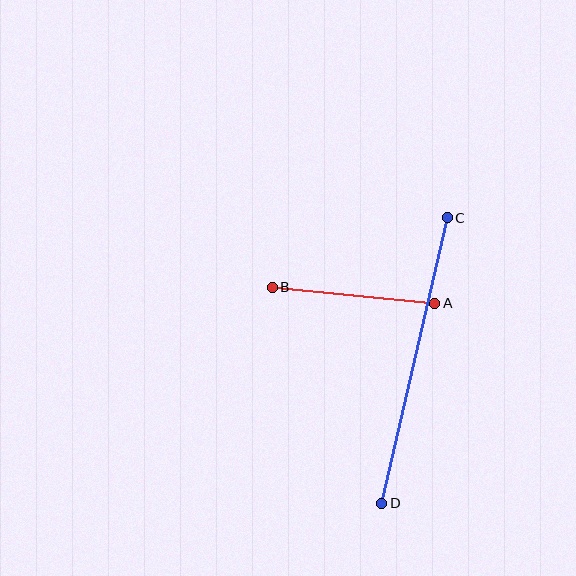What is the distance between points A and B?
The distance is approximately 163 pixels.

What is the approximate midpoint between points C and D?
The midpoint is at approximately (415, 360) pixels.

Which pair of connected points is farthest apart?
Points C and D are farthest apart.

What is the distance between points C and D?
The distance is approximately 293 pixels.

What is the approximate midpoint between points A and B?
The midpoint is at approximately (353, 295) pixels.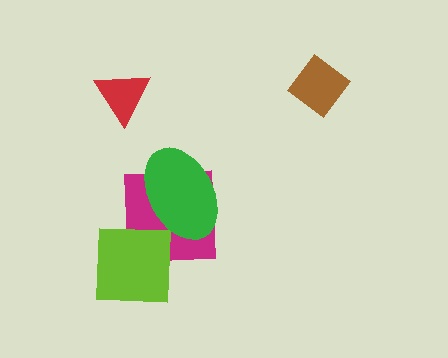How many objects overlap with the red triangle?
0 objects overlap with the red triangle.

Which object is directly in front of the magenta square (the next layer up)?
The lime square is directly in front of the magenta square.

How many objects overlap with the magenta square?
2 objects overlap with the magenta square.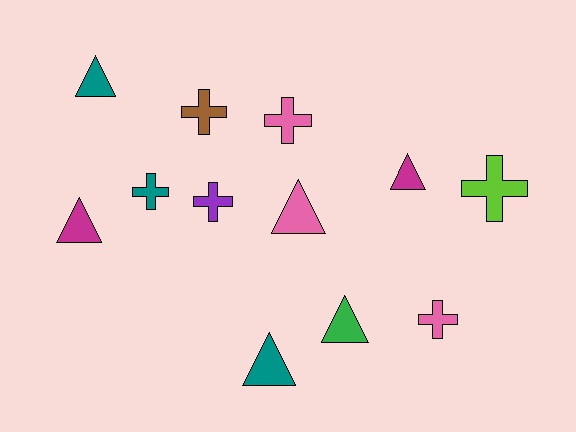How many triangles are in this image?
There are 6 triangles.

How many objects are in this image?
There are 12 objects.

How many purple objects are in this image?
There is 1 purple object.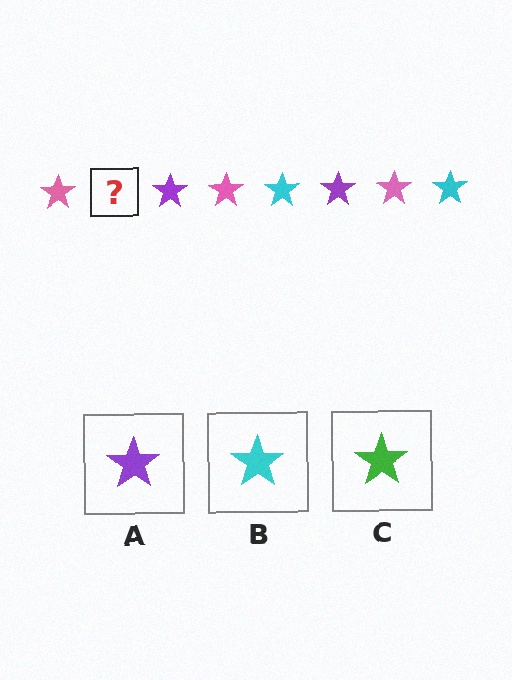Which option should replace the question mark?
Option B.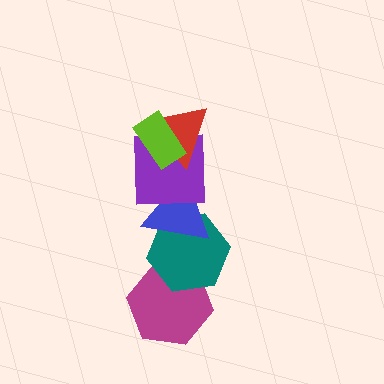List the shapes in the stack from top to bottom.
From top to bottom: the lime rectangle, the red triangle, the purple square, the blue triangle, the teal hexagon, the magenta hexagon.